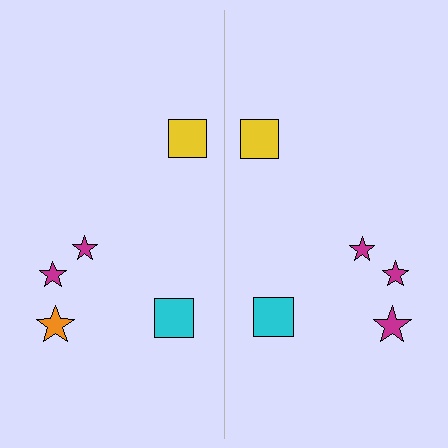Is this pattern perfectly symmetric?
No, the pattern is not perfectly symmetric. The magenta star on the right side breaks the symmetry — its mirror counterpart is orange.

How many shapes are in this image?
There are 10 shapes in this image.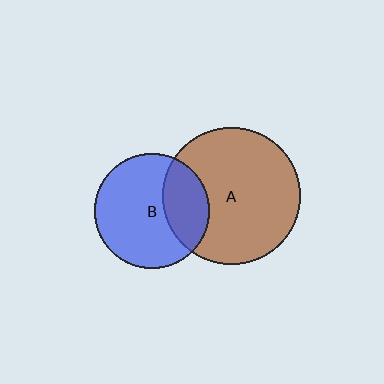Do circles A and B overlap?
Yes.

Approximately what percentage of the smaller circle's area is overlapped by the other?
Approximately 30%.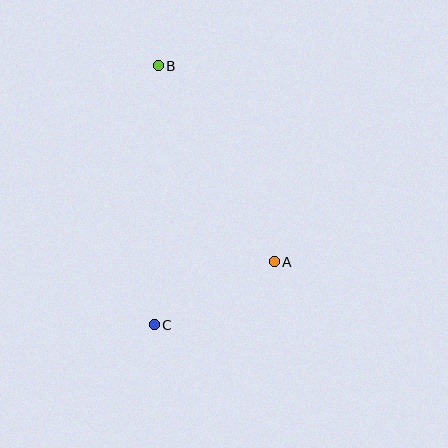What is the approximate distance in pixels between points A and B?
The distance between A and B is approximately 228 pixels.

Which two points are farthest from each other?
Points B and C are farthest from each other.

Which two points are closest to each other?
Points A and C are closest to each other.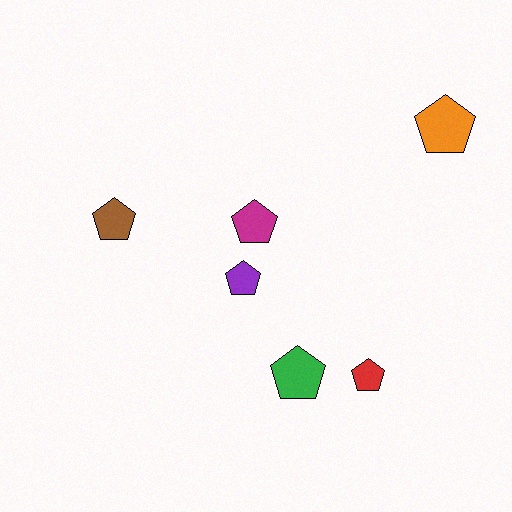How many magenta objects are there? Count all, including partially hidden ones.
There is 1 magenta object.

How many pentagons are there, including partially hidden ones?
There are 6 pentagons.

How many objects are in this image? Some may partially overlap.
There are 6 objects.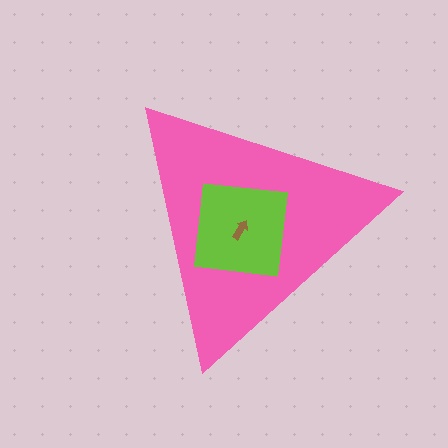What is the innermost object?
The brown arrow.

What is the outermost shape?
The pink triangle.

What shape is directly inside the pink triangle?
The lime square.